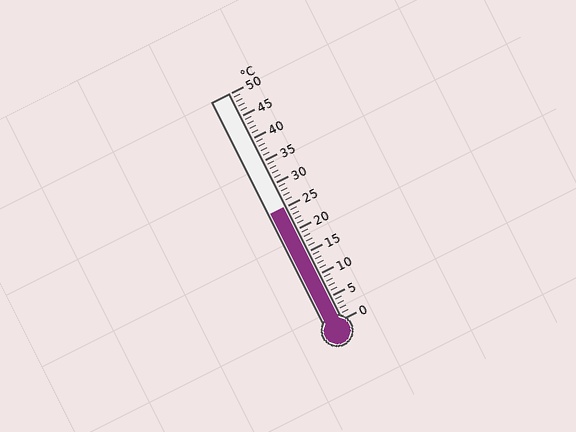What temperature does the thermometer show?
The thermometer shows approximately 25°C.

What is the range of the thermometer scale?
The thermometer scale ranges from 0°C to 50°C.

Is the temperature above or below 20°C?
The temperature is above 20°C.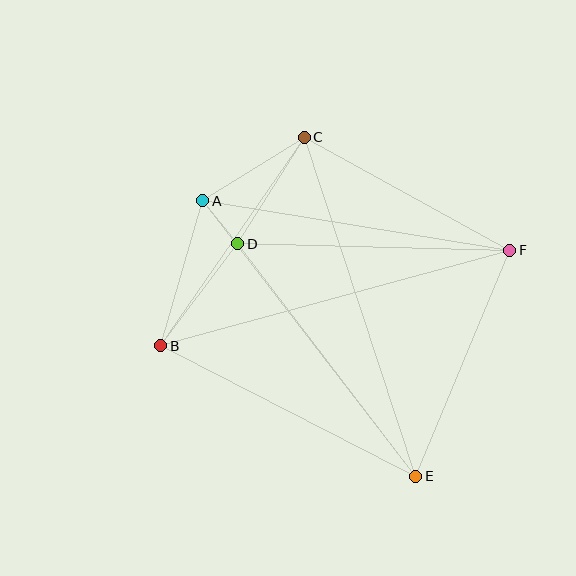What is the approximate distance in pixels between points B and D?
The distance between B and D is approximately 128 pixels.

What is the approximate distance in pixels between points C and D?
The distance between C and D is approximately 125 pixels.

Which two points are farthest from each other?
Points B and F are farthest from each other.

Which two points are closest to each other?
Points A and D are closest to each other.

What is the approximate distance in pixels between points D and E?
The distance between D and E is approximately 293 pixels.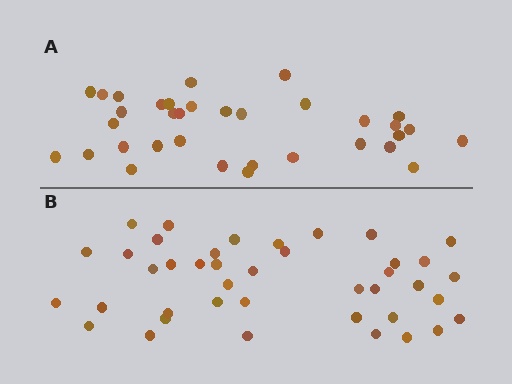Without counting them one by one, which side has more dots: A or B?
Region B (the bottom region) has more dots.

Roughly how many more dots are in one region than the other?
Region B has roughly 8 or so more dots than region A.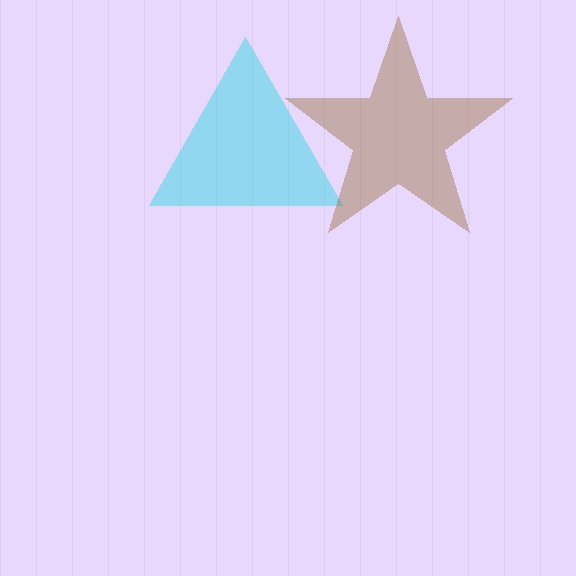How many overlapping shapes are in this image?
There are 2 overlapping shapes in the image.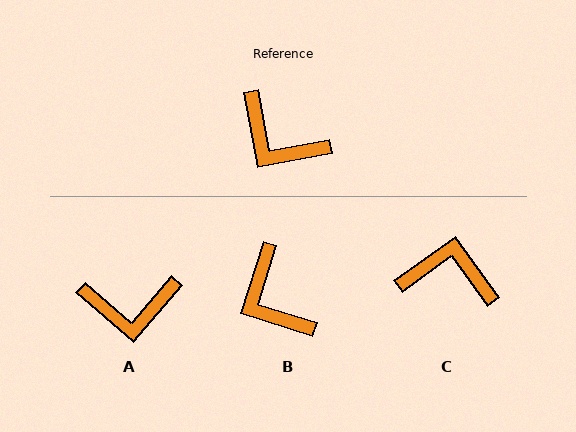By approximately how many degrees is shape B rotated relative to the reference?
Approximately 28 degrees clockwise.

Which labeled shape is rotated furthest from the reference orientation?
C, about 154 degrees away.